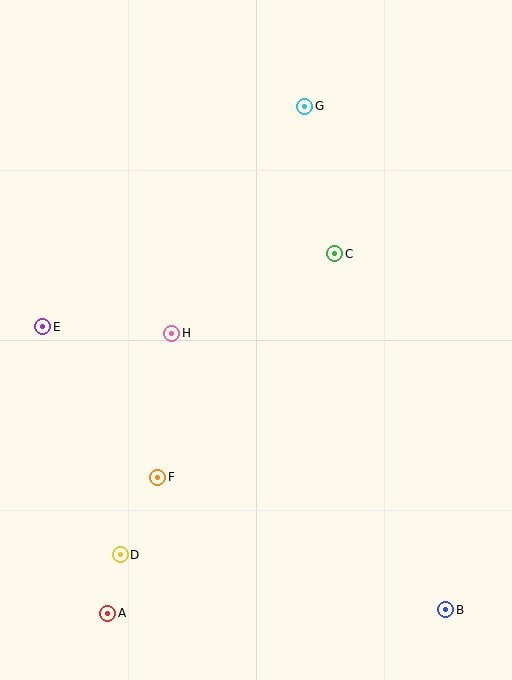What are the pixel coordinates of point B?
Point B is at (446, 610).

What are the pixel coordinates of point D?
Point D is at (120, 555).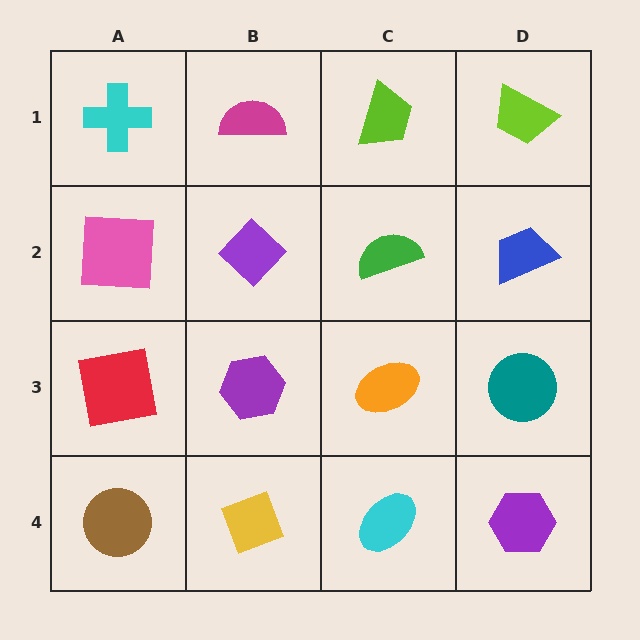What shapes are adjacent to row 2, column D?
A lime trapezoid (row 1, column D), a teal circle (row 3, column D), a green semicircle (row 2, column C).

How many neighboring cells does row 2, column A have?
3.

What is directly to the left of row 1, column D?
A lime trapezoid.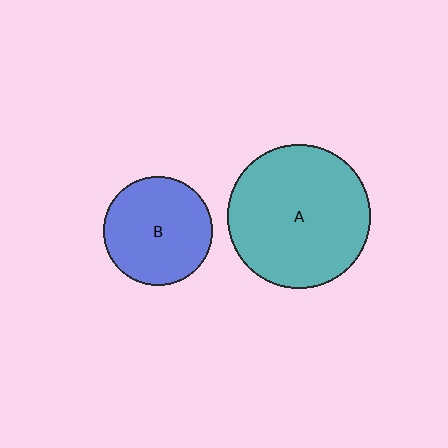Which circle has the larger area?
Circle A (teal).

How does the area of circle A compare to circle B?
Approximately 1.7 times.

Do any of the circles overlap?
No, none of the circles overlap.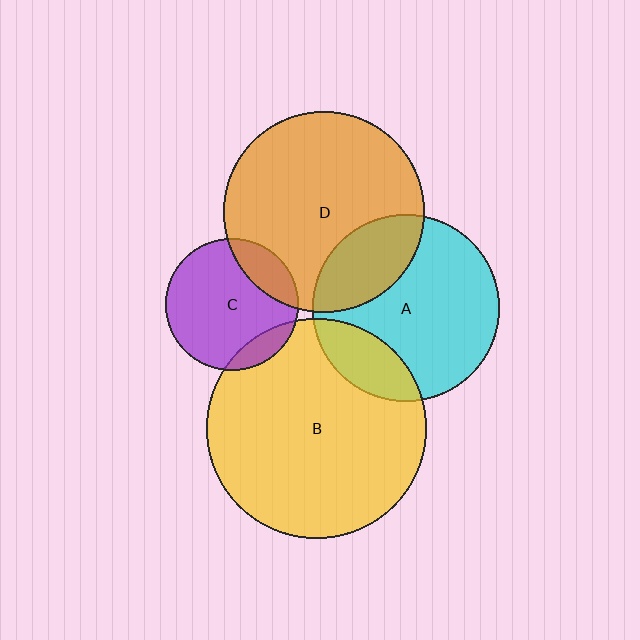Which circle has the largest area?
Circle B (yellow).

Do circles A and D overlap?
Yes.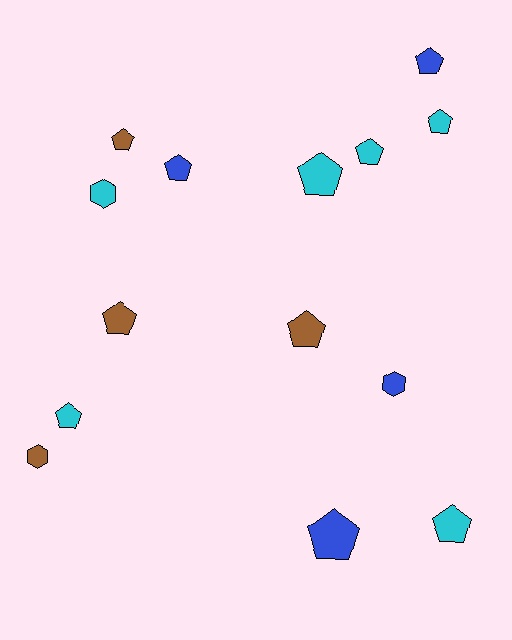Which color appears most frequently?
Cyan, with 6 objects.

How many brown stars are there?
There are no brown stars.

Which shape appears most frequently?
Pentagon, with 11 objects.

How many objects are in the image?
There are 14 objects.